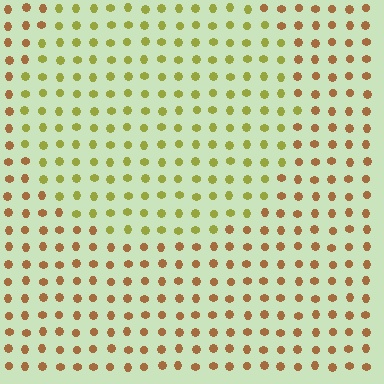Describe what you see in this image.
The image is filled with small brown elements in a uniform arrangement. A circle-shaped region is visible where the elements are tinted to a slightly different hue, forming a subtle color boundary.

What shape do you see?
I see a circle.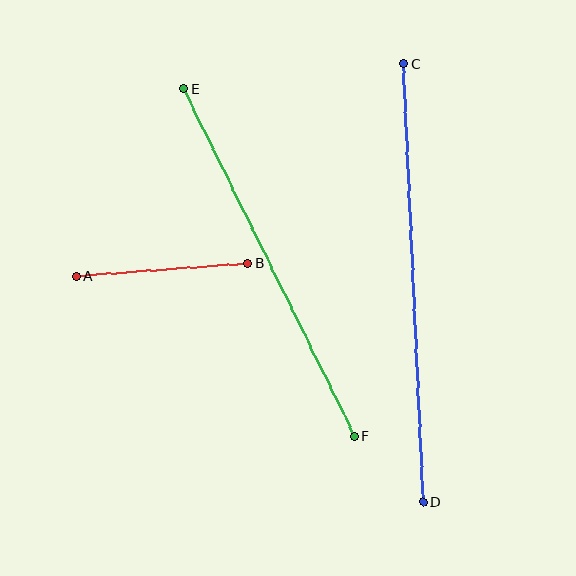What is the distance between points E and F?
The distance is approximately 387 pixels.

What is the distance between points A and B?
The distance is approximately 171 pixels.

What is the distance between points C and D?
The distance is approximately 438 pixels.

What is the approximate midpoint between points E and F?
The midpoint is at approximately (269, 262) pixels.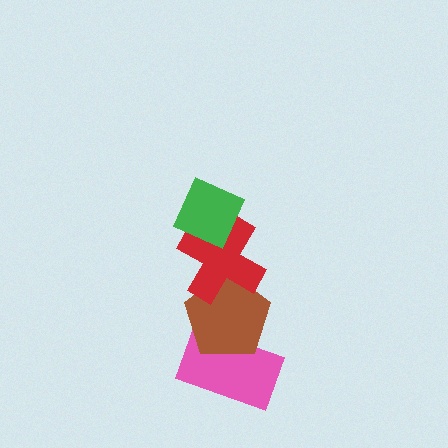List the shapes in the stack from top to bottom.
From top to bottom: the green diamond, the red cross, the brown pentagon, the pink rectangle.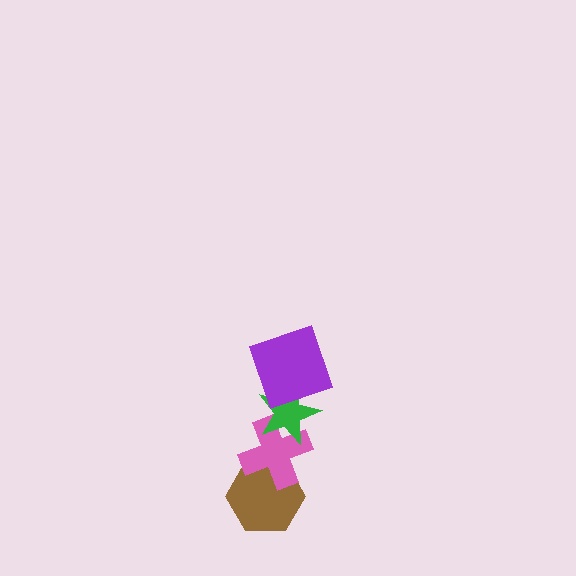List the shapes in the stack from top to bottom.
From top to bottom: the purple square, the green star, the pink cross, the brown hexagon.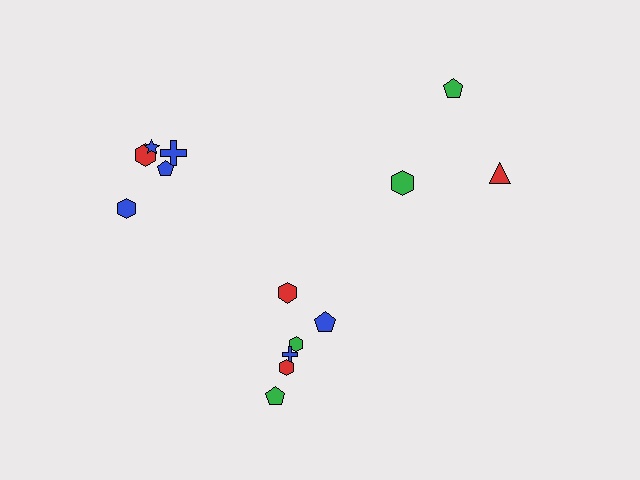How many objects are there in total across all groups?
There are 14 objects.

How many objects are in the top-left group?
There are 5 objects.